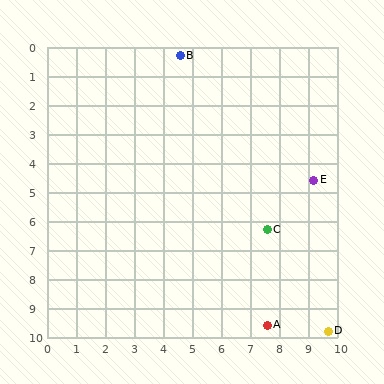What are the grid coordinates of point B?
Point B is at approximately (4.6, 0.3).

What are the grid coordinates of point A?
Point A is at approximately (7.6, 9.6).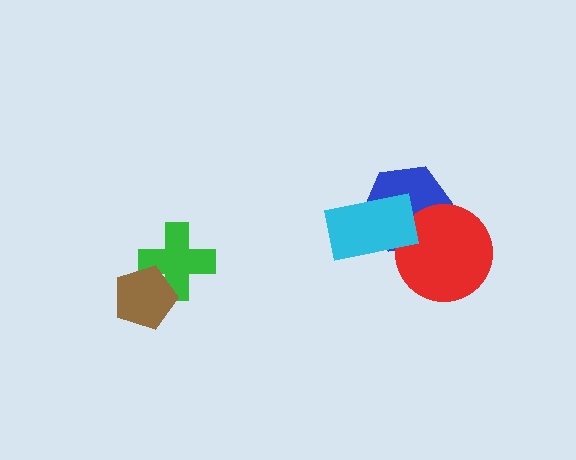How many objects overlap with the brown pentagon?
1 object overlaps with the brown pentagon.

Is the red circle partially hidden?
Yes, it is partially covered by another shape.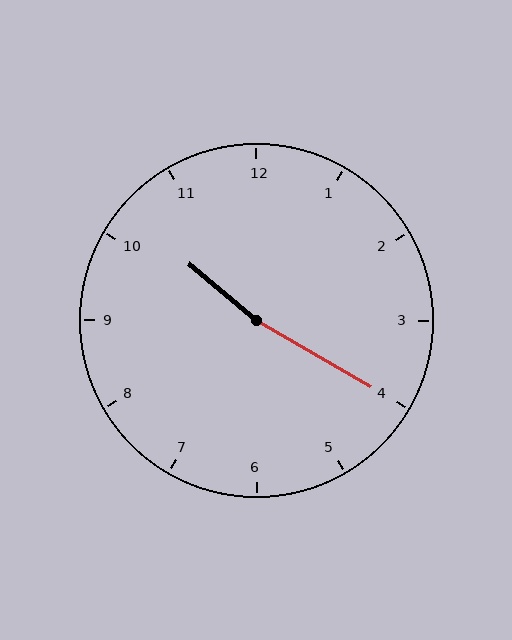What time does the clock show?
10:20.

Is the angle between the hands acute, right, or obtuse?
It is obtuse.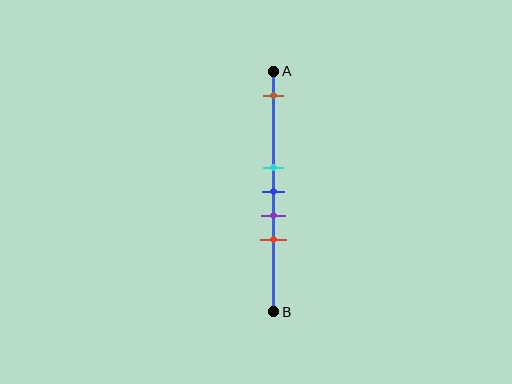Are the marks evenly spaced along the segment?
No, the marks are not evenly spaced.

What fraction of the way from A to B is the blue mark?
The blue mark is approximately 50% (0.5) of the way from A to B.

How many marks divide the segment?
There are 5 marks dividing the segment.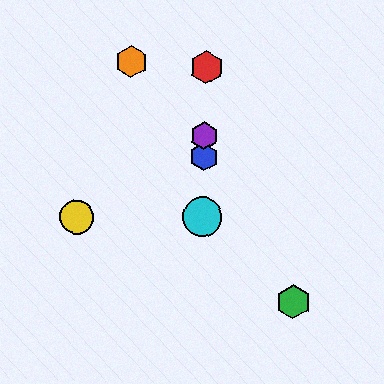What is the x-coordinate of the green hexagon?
The green hexagon is at x≈294.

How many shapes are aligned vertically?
4 shapes (the red hexagon, the blue hexagon, the purple hexagon, the cyan circle) are aligned vertically.